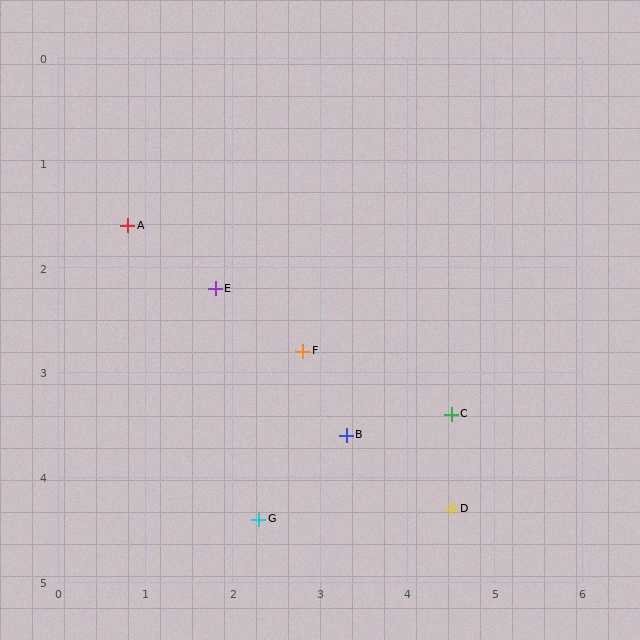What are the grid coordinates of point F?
Point F is at approximately (2.8, 2.8).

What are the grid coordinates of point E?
Point E is at approximately (1.8, 2.2).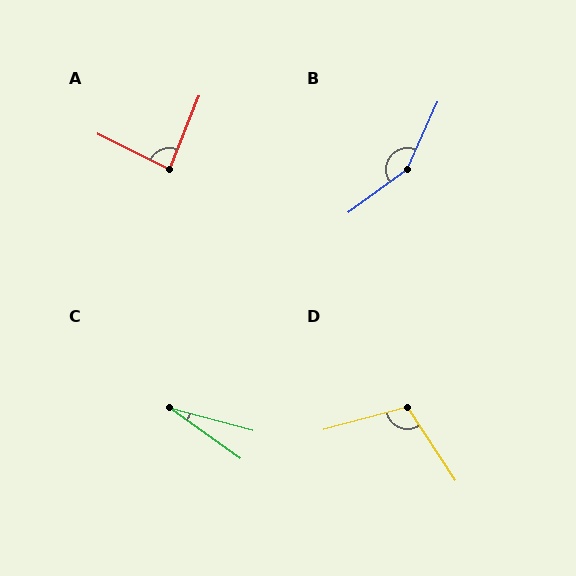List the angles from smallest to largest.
C (21°), A (86°), D (108°), B (151°).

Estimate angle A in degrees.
Approximately 86 degrees.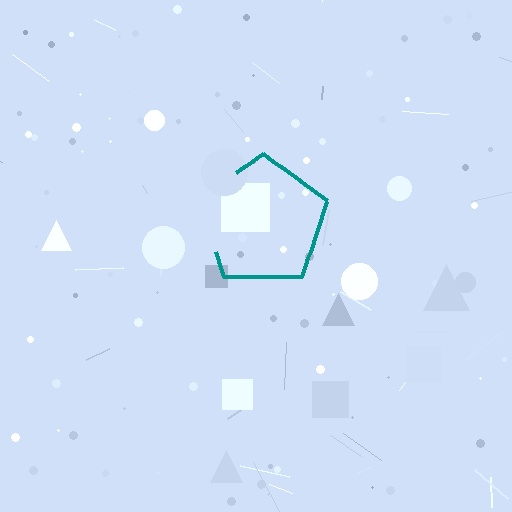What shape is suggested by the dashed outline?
The dashed outline suggests a pentagon.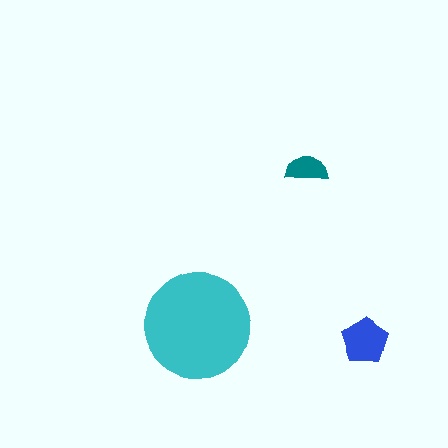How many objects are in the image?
There are 3 objects in the image.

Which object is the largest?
The cyan circle.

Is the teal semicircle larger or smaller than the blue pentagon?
Smaller.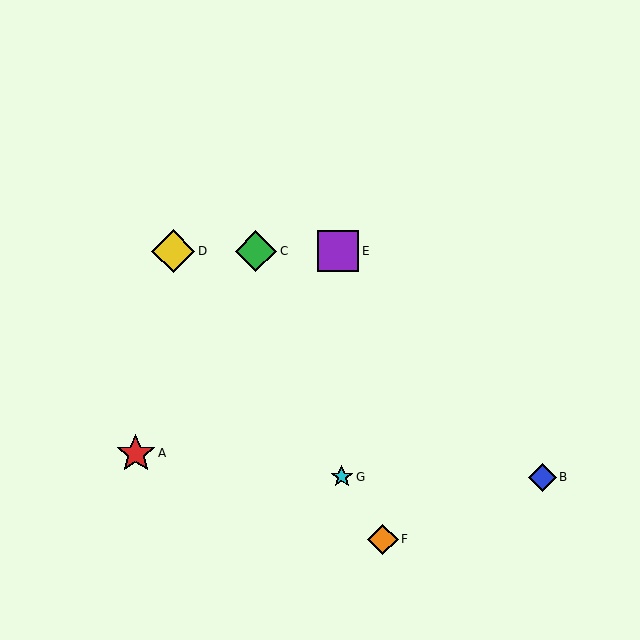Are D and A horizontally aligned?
No, D is at y≈251 and A is at y≈453.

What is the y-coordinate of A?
Object A is at y≈453.